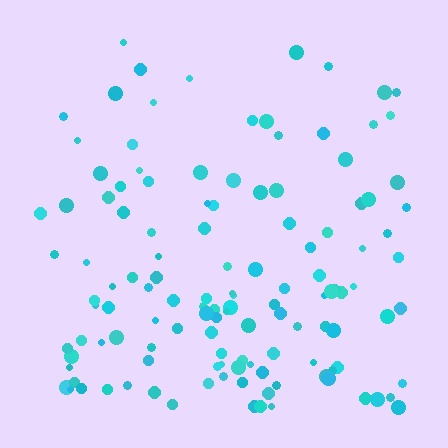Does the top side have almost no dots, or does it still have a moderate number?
Still a moderate number, just noticeably fewer than the bottom.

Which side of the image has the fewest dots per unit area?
The top.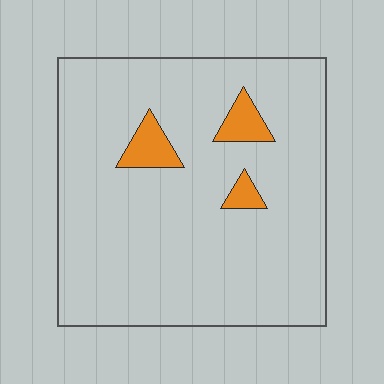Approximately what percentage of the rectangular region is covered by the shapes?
Approximately 5%.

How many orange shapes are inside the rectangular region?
3.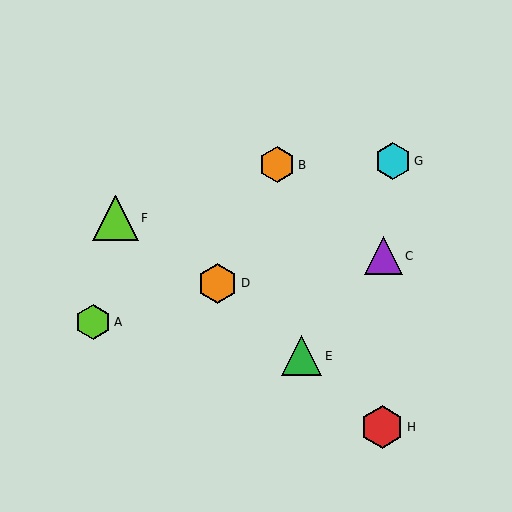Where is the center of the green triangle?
The center of the green triangle is at (302, 356).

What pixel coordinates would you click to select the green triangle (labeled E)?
Click at (302, 356) to select the green triangle E.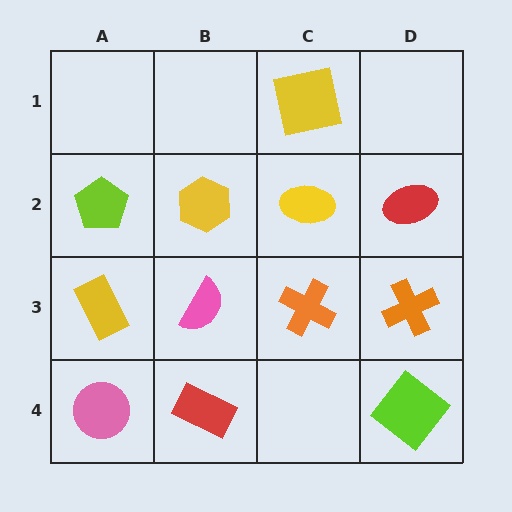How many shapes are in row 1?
1 shape.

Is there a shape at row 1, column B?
No, that cell is empty.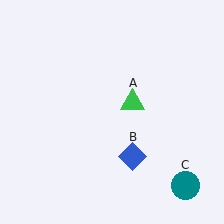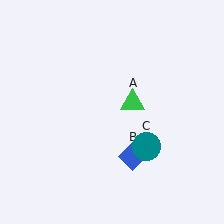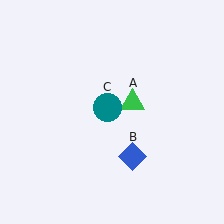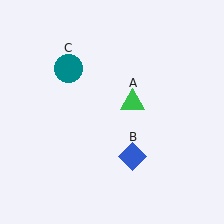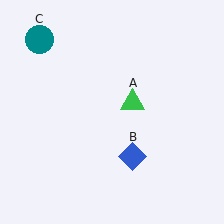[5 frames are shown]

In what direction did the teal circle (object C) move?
The teal circle (object C) moved up and to the left.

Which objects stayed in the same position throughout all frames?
Green triangle (object A) and blue diamond (object B) remained stationary.